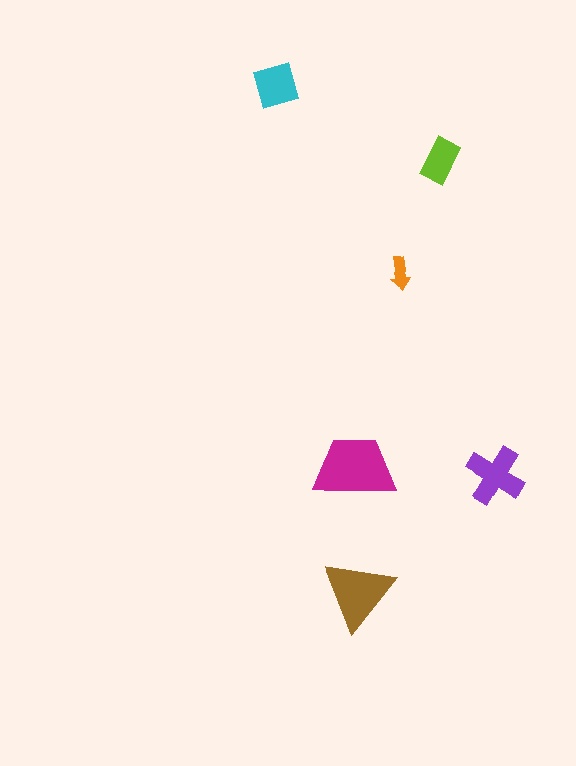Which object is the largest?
The magenta trapezoid.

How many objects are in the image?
There are 6 objects in the image.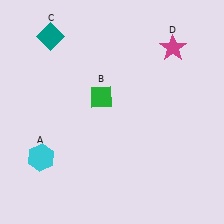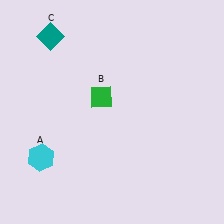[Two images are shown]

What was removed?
The magenta star (D) was removed in Image 2.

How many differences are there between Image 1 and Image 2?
There is 1 difference between the two images.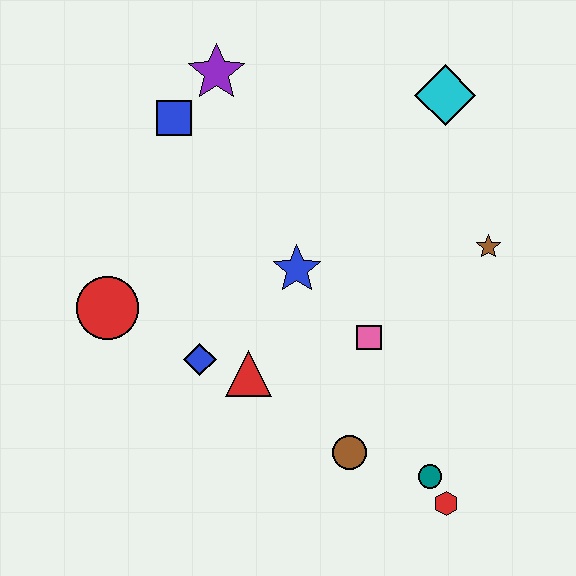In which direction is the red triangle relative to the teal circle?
The red triangle is to the left of the teal circle.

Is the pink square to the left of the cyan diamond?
Yes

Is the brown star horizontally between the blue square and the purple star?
No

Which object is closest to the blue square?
The purple star is closest to the blue square.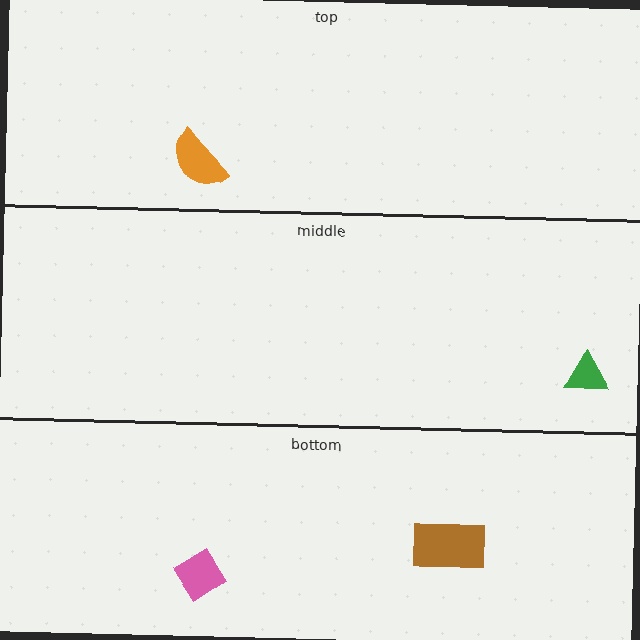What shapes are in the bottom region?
The pink diamond, the brown rectangle.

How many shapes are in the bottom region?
2.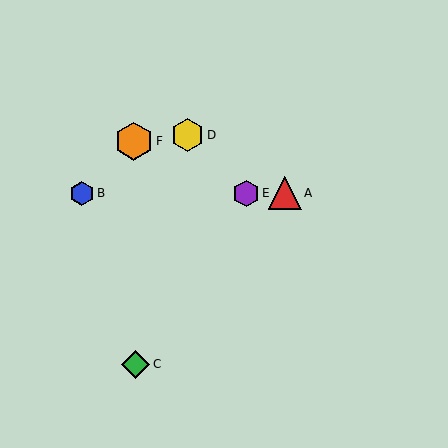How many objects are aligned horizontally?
3 objects (A, B, E) are aligned horizontally.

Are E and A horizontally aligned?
Yes, both are at y≈193.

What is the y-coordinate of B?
Object B is at y≈193.